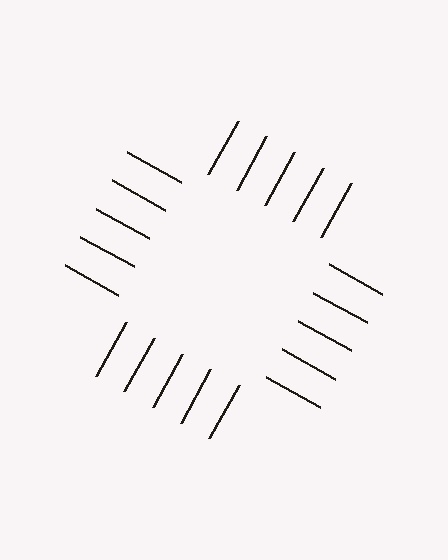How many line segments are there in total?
20 — 5 along each of the 4 edges.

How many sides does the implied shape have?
4 sides — the line-ends trace a square.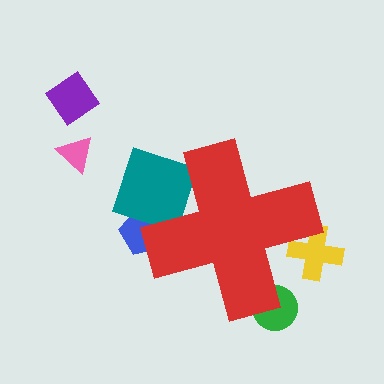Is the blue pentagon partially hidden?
Yes, the blue pentagon is partially hidden behind the red cross.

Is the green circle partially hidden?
Yes, the green circle is partially hidden behind the red cross.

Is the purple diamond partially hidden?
No, the purple diamond is fully visible.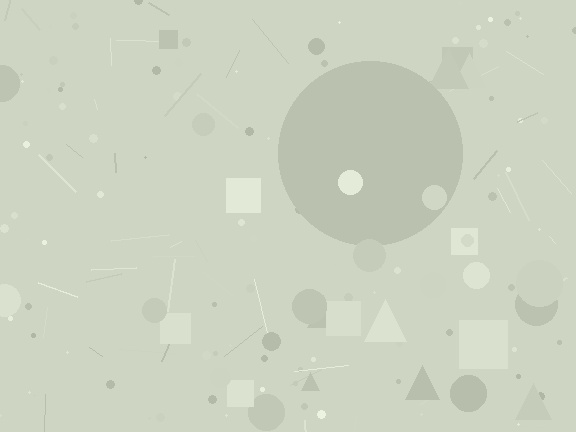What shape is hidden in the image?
A circle is hidden in the image.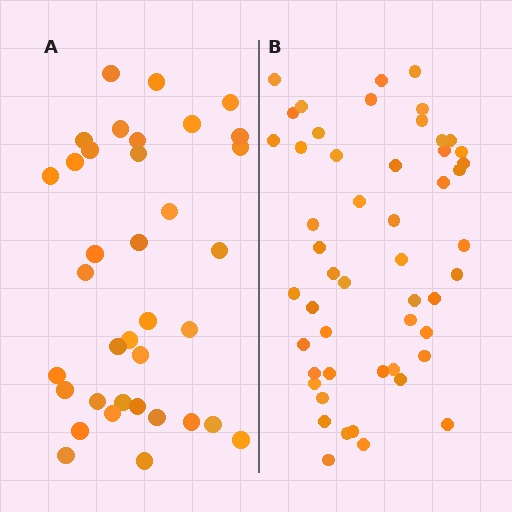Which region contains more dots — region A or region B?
Region B (the right region) has more dots.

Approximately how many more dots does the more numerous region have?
Region B has approximately 15 more dots than region A.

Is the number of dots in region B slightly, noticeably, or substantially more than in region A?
Region B has noticeably more, but not dramatically so. The ratio is roughly 1.4 to 1.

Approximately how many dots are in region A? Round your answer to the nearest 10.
About 40 dots. (The exact count is 36, which rounds to 40.)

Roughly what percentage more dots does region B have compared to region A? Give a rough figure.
About 40% more.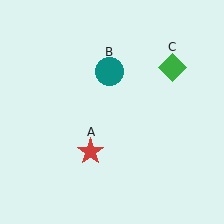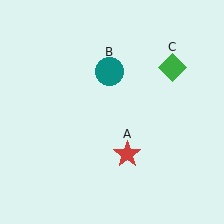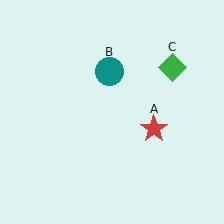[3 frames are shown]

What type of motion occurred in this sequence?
The red star (object A) rotated counterclockwise around the center of the scene.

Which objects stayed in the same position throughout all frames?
Teal circle (object B) and green diamond (object C) remained stationary.